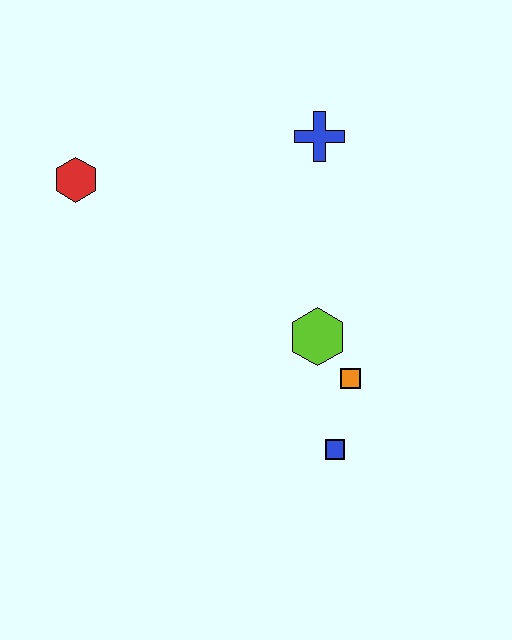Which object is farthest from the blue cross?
The blue square is farthest from the blue cross.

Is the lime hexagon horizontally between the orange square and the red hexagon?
Yes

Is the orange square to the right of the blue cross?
Yes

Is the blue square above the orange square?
No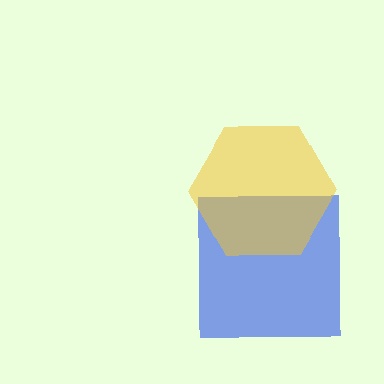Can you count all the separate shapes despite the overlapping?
Yes, there are 2 separate shapes.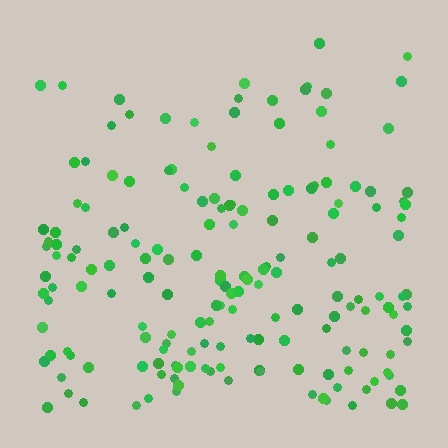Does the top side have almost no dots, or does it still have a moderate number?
Still a moderate number, just noticeably fewer than the bottom.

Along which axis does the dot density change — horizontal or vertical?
Vertical.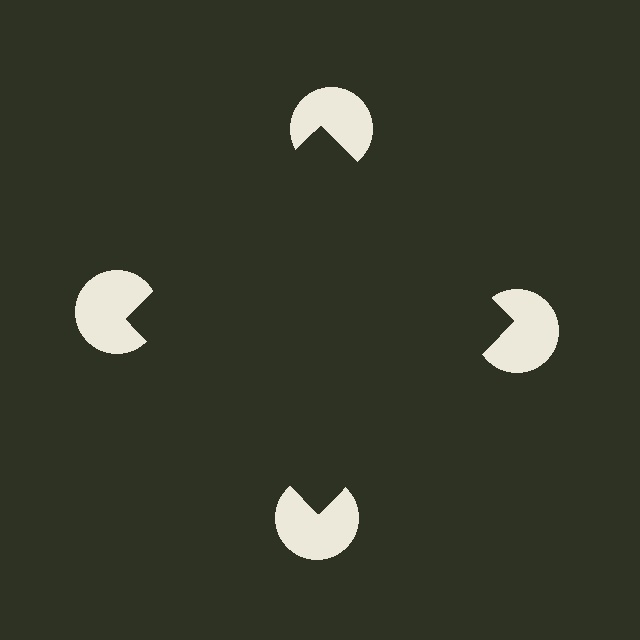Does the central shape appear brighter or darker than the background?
It typically appears slightly darker than the background, even though no actual brightness change is drawn.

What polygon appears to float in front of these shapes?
An illusory square — its edges are inferred from the aligned wedge cuts in the pac-man discs, not physically drawn.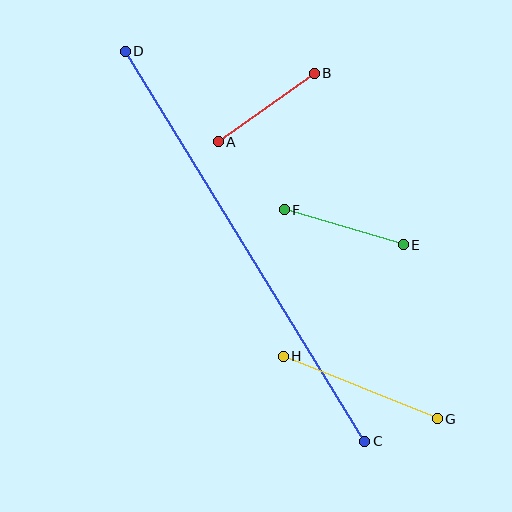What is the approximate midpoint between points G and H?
The midpoint is at approximately (360, 388) pixels.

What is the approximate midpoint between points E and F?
The midpoint is at approximately (344, 227) pixels.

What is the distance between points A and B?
The distance is approximately 118 pixels.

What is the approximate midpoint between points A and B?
The midpoint is at approximately (266, 108) pixels.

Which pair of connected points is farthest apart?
Points C and D are farthest apart.